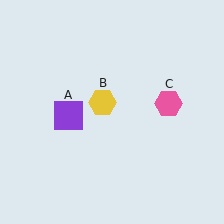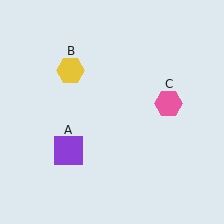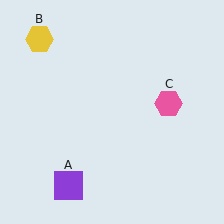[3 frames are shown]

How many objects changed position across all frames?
2 objects changed position: purple square (object A), yellow hexagon (object B).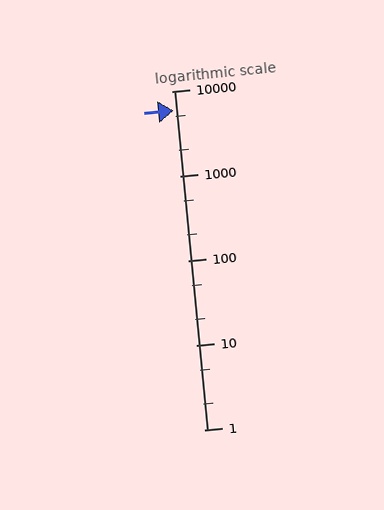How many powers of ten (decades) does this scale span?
The scale spans 4 decades, from 1 to 10000.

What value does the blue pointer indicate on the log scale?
The pointer indicates approximately 5900.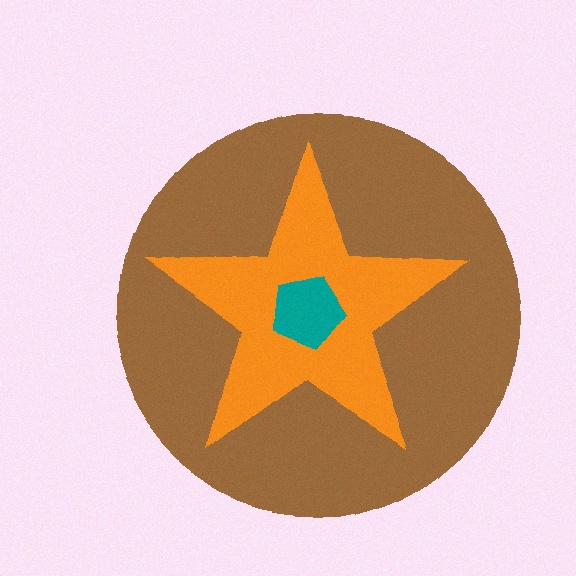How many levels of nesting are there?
3.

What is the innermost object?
The teal pentagon.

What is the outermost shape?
The brown circle.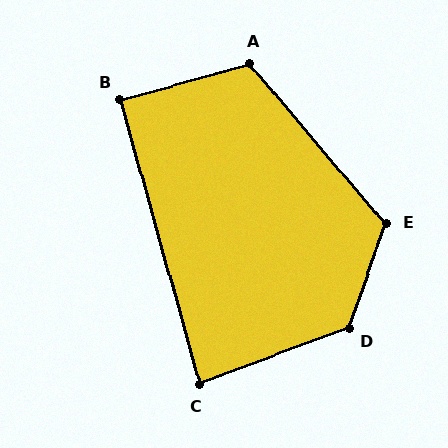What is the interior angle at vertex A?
Approximately 115 degrees (obtuse).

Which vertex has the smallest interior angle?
C, at approximately 85 degrees.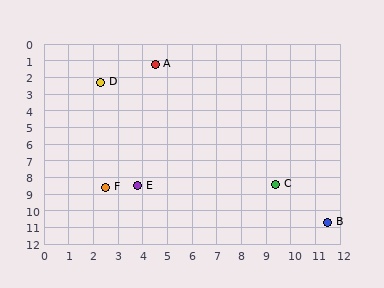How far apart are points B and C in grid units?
Points B and C are about 3.1 grid units apart.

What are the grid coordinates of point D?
Point D is at approximately (2.3, 2.3).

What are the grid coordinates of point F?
Point F is at approximately (2.5, 8.6).